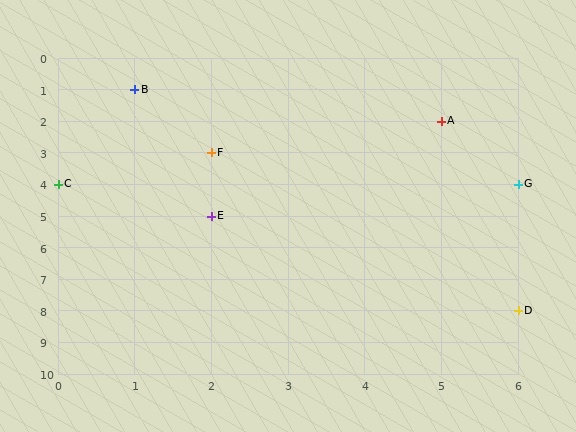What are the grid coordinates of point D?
Point D is at grid coordinates (6, 8).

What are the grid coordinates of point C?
Point C is at grid coordinates (0, 4).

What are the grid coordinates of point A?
Point A is at grid coordinates (5, 2).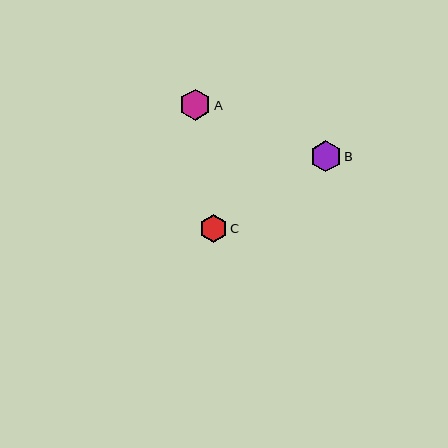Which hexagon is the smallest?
Hexagon C is the smallest with a size of approximately 27 pixels.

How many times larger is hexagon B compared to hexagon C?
Hexagon B is approximately 1.1 times the size of hexagon C.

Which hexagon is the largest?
Hexagon A is the largest with a size of approximately 31 pixels.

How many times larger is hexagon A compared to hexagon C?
Hexagon A is approximately 1.2 times the size of hexagon C.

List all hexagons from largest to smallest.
From largest to smallest: A, B, C.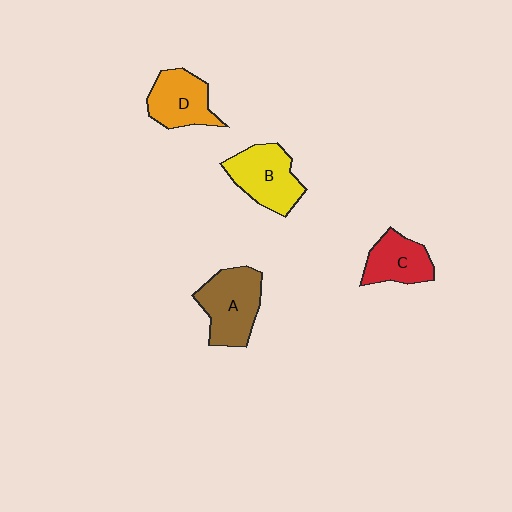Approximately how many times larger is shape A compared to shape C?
Approximately 1.4 times.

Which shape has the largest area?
Shape A (brown).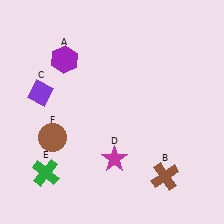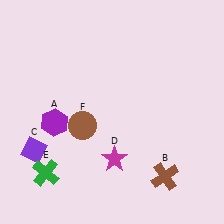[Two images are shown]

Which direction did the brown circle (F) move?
The brown circle (F) moved right.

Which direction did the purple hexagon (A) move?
The purple hexagon (A) moved down.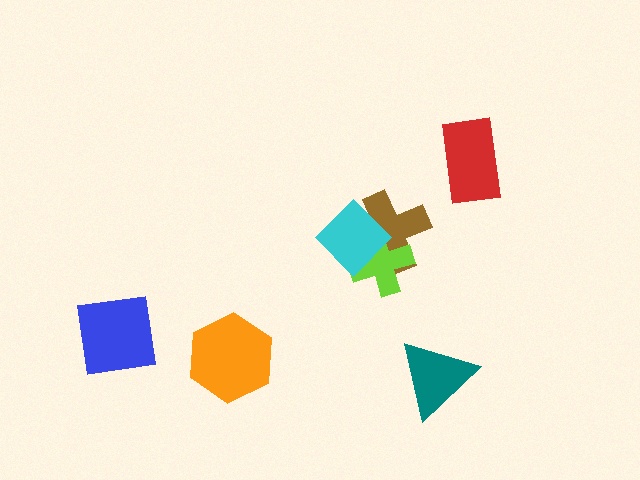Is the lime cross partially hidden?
Yes, it is partially covered by another shape.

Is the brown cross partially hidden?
Yes, it is partially covered by another shape.